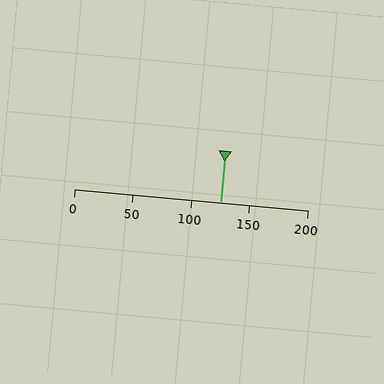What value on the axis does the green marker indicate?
The marker indicates approximately 125.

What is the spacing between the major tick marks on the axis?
The major ticks are spaced 50 apart.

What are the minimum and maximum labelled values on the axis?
The axis runs from 0 to 200.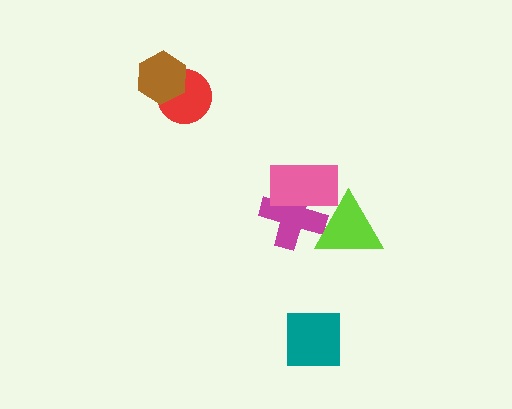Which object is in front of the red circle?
The brown hexagon is in front of the red circle.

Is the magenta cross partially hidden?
Yes, it is partially covered by another shape.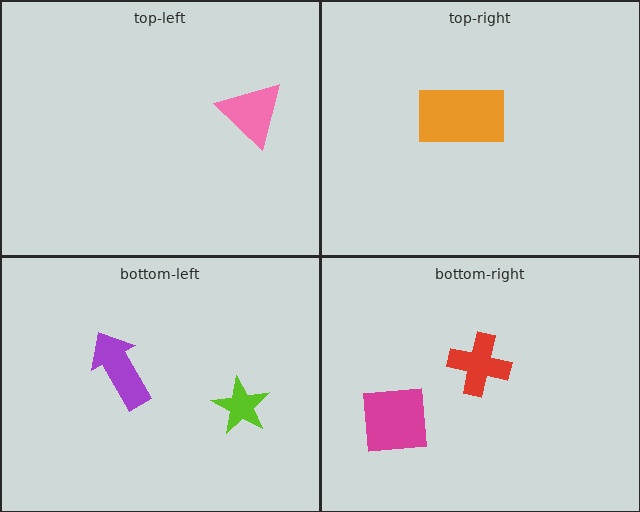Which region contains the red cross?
The bottom-right region.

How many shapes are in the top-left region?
1.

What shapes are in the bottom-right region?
The magenta square, the red cross.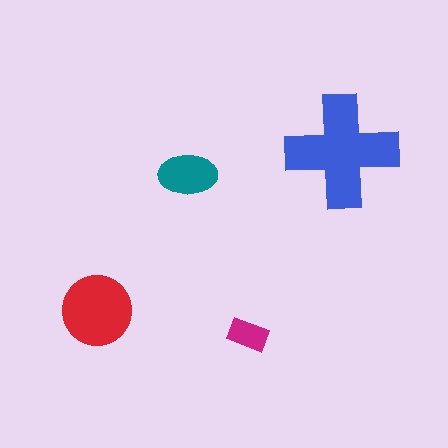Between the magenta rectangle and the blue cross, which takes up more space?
The blue cross.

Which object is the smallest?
The magenta rectangle.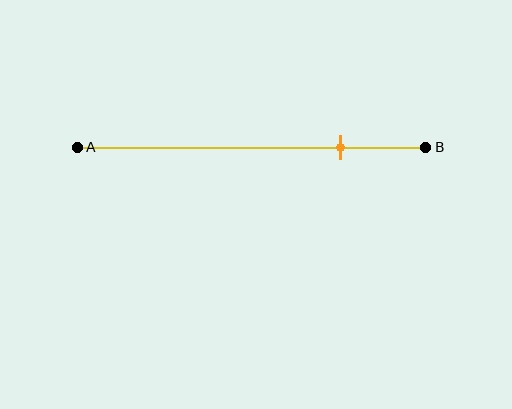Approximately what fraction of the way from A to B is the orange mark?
The orange mark is approximately 75% of the way from A to B.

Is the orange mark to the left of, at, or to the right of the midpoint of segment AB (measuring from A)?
The orange mark is to the right of the midpoint of segment AB.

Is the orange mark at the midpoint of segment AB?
No, the mark is at about 75% from A, not at the 50% midpoint.